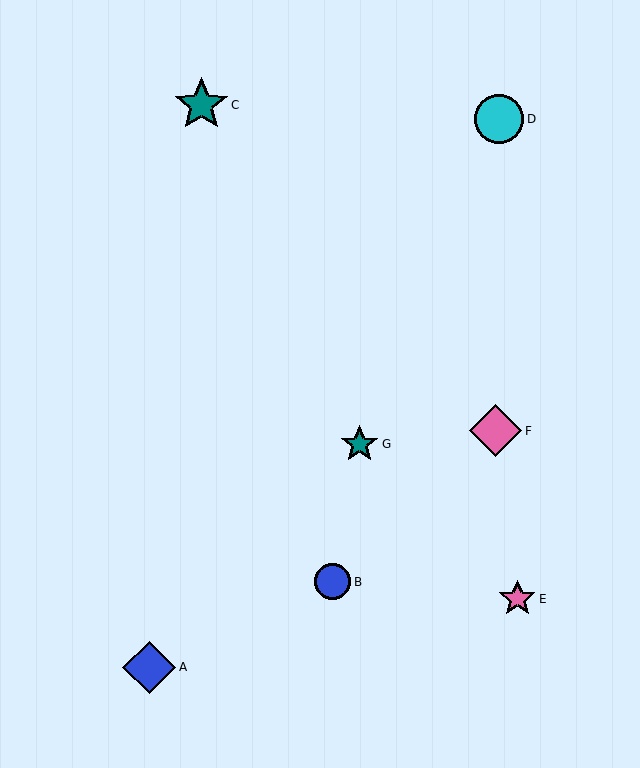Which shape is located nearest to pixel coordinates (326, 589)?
The blue circle (labeled B) at (333, 582) is nearest to that location.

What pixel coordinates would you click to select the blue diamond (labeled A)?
Click at (149, 667) to select the blue diamond A.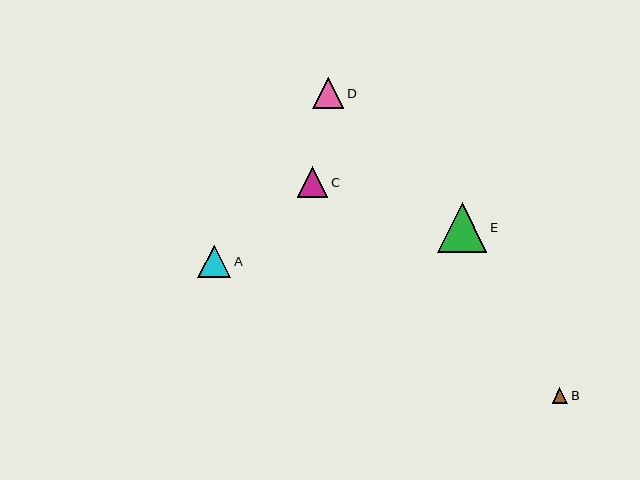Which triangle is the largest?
Triangle E is the largest with a size of approximately 50 pixels.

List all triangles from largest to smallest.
From largest to smallest: E, A, D, C, B.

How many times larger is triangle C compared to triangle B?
Triangle C is approximately 2.0 times the size of triangle B.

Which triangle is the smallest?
Triangle B is the smallest with a size of approximately 15 pixels.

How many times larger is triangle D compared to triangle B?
Triangle D is approximately 2.0 times the size of triangle B.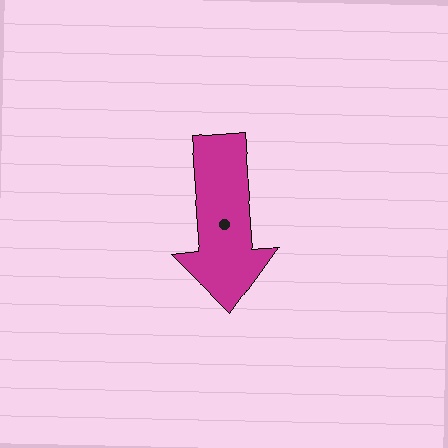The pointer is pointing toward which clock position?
Roughly 6 o'clock.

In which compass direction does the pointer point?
South.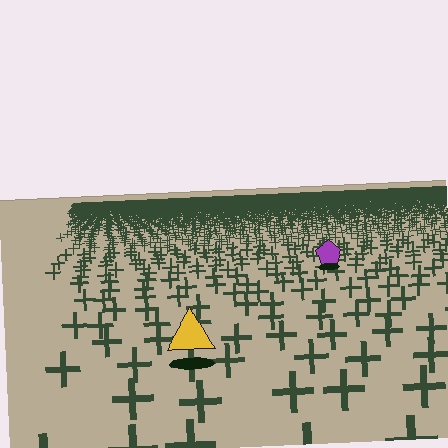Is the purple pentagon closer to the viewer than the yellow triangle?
No. The yellow triangle is closer — you can tell from the texture gradient: the ground texture is coarser near it.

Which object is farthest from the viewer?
The purple pentagon is farthest from the viewer. It appears smaller and the ground texture around it is denser.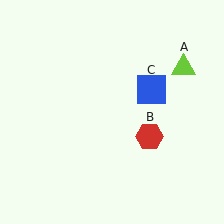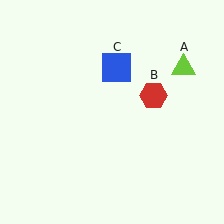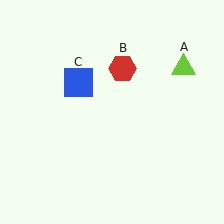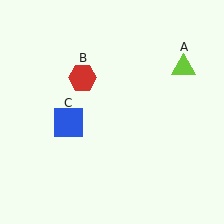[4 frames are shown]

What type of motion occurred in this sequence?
The red hexagon (object B), blue square (object C) rotated counterclockwise around the center of the scene.